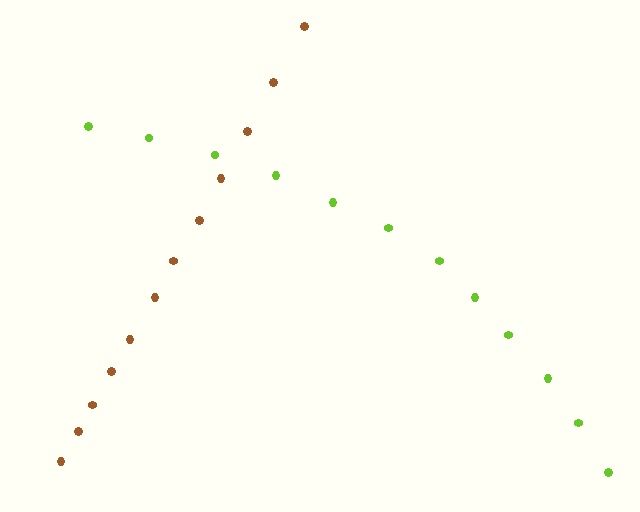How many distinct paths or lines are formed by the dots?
There are 2 distinct paths.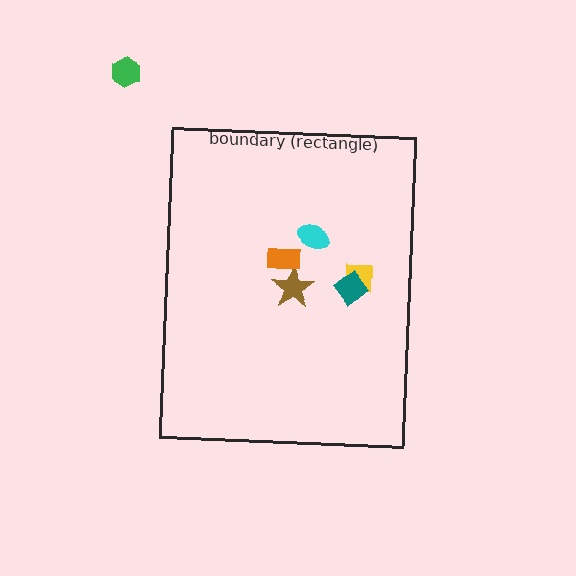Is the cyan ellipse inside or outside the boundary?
Inside.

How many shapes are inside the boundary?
5 inside, 1 outside.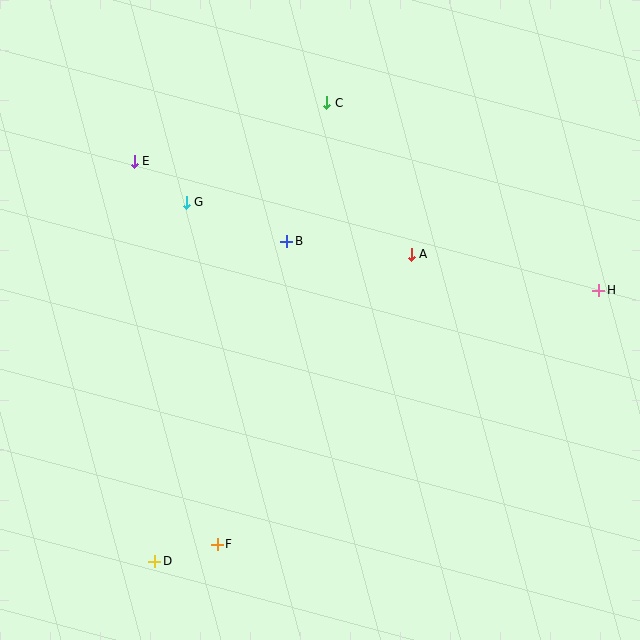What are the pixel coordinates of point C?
Point C is at (327, 103).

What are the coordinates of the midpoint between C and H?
The midpoint between C and H is at (463, 197).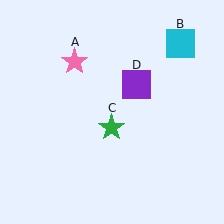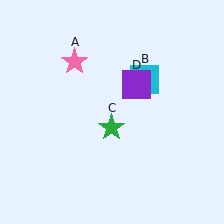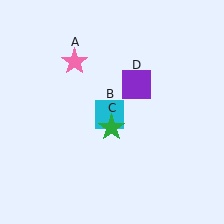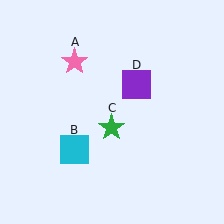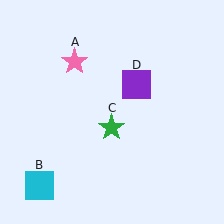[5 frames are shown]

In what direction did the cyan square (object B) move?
The cyan square (object B) moved down and to the left.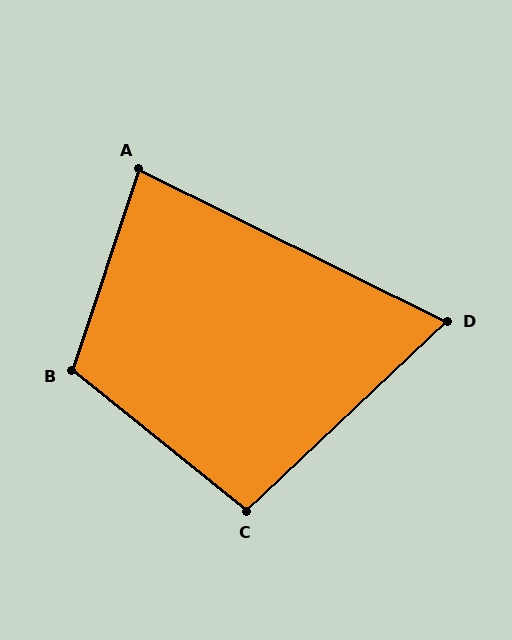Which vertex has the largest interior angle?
B, at approximately 110 degrees.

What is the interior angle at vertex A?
Approximately 82 degrees (acute).